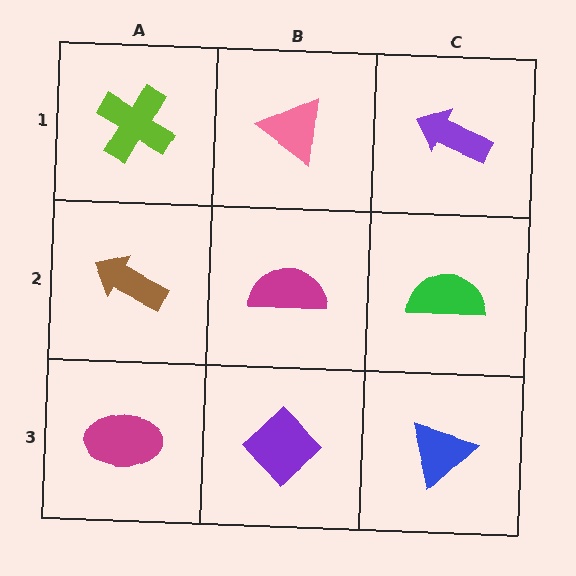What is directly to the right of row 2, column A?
A magenta semicircle.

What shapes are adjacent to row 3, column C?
A green semicircle (row 2, column C), a purple diamond (row 3, column B).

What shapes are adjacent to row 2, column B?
A pink triangle (row 1, column B), a purple diamond (row 3, column B), a brown arrow (row 2, column A), a green semicircle (row 2, column C).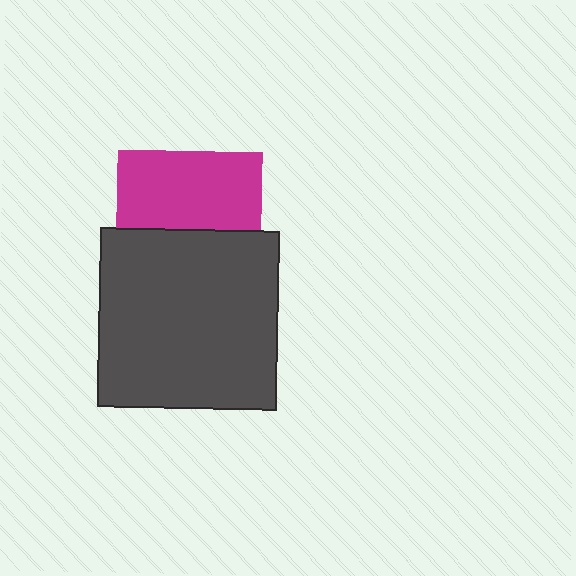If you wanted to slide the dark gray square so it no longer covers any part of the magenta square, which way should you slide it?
Slide it down — that is the most direct way to separate the two shapes.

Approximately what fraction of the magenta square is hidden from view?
Roughly 46% of the magenta square is hidden behind the dark gray square.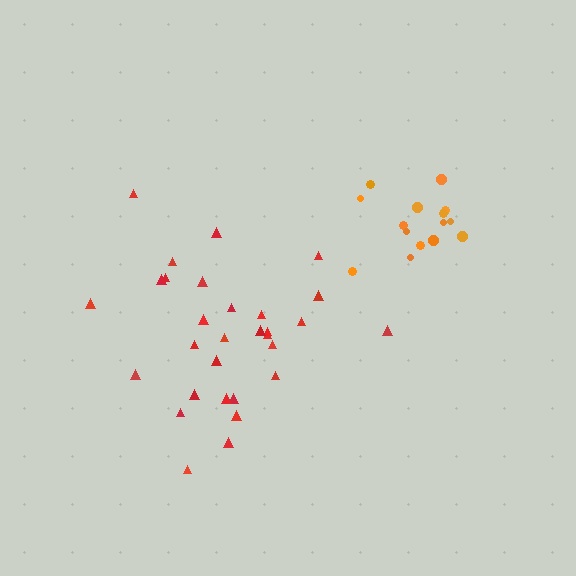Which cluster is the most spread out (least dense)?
Red.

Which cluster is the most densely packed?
Orange.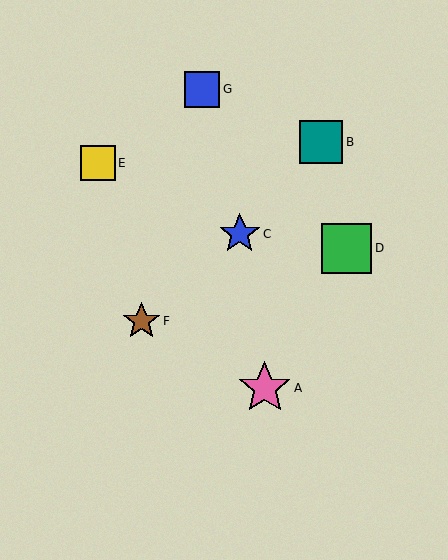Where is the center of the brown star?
The center of the brown star is at (141, 321).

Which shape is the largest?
The pink star (labeled A) is the largest.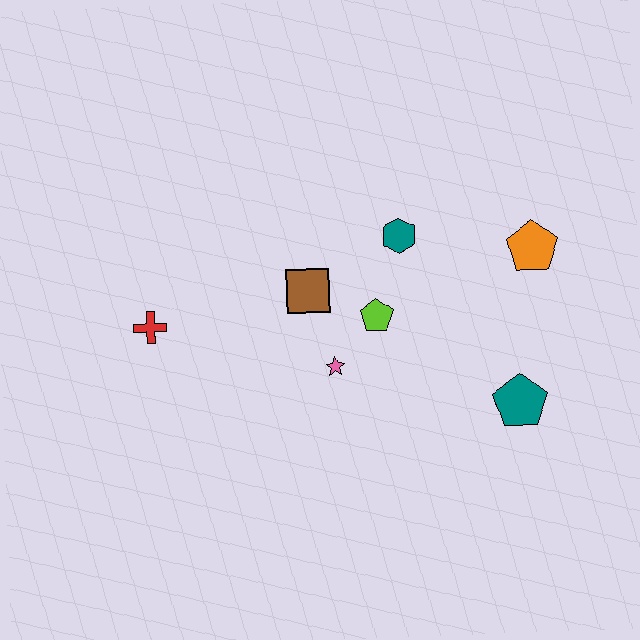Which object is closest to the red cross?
The brown square is closest to the red cross.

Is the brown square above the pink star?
Yes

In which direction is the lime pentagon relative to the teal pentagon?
The lime pentagon is to the left of the teal pentagon.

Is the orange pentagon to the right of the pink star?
Yes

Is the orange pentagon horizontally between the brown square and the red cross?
No